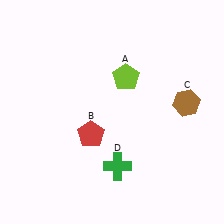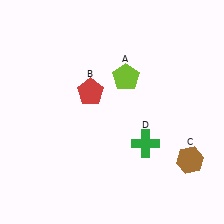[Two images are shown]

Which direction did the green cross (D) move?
The green cross (D) moved right.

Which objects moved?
The objects that moved are: the red pentagon (B), the brown hexagon (C), the green cross (D).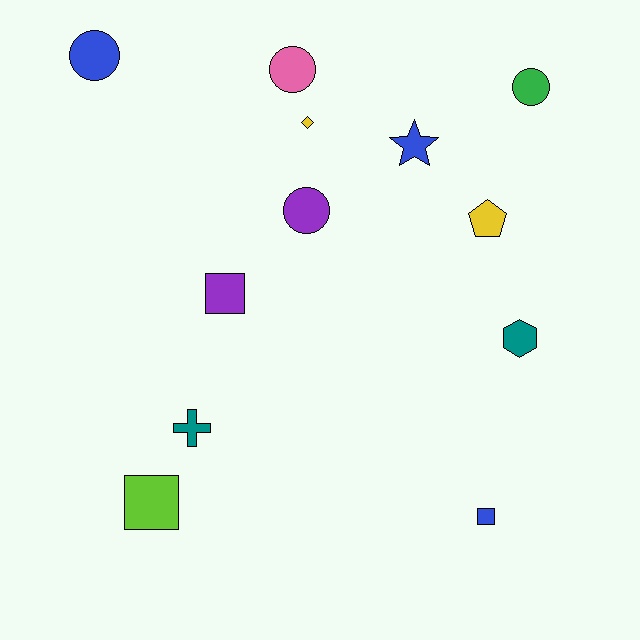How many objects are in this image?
There are 12 objects.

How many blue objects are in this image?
There are 3 blue objects.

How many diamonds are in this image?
There is 1 diamond.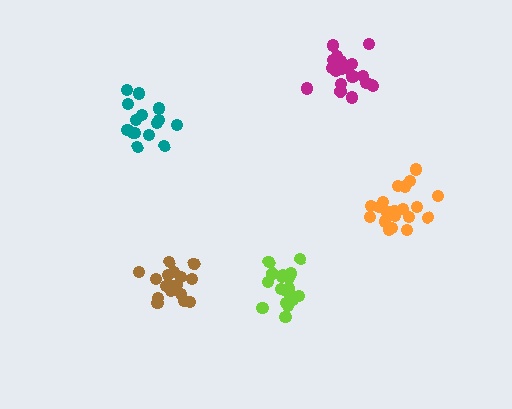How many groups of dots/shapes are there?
There are 5 groups.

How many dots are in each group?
Group 1: 20 dots, Group 2: 18 dots, Group 3: 21 dots, Group 4: 17 dots, Group 5: 15 dots (91 total).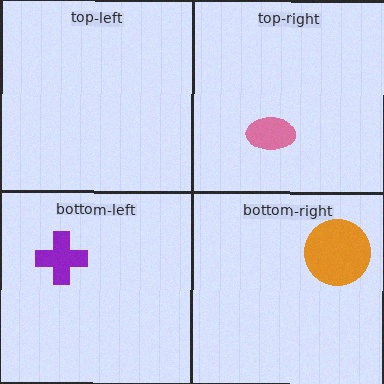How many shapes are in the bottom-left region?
1.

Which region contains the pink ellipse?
The top-right region.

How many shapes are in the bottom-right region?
1.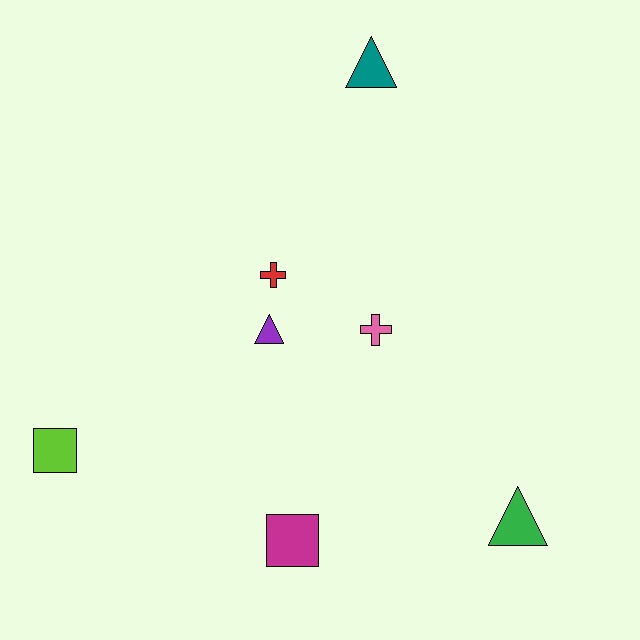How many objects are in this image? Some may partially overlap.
There are 7 objects.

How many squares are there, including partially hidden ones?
There are 2 squares.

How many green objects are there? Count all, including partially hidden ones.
There is 1 green object.